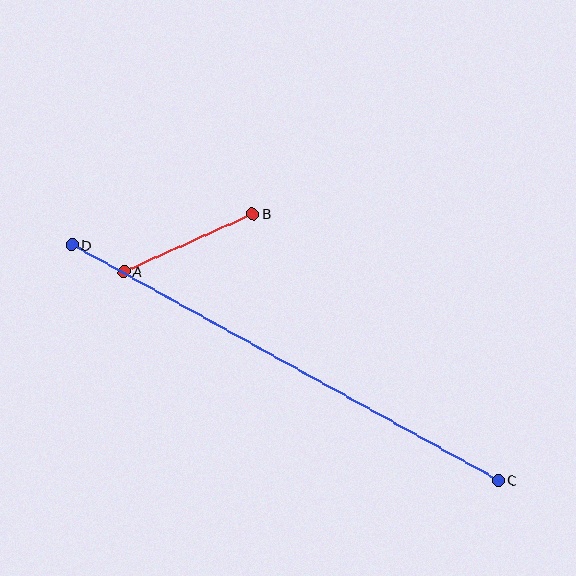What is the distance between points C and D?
The distance is approximately 487 pixels.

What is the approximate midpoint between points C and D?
The midpoint is at approximately (285, 363) pixels.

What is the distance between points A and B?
The distance is approximately 142 pixels.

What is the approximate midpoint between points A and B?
The midpoint is at approximately (188, 242) pixels.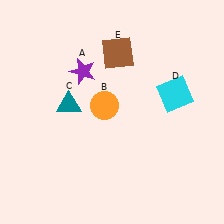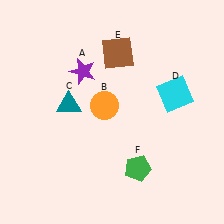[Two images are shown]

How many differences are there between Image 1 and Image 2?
There is 1 difference between the two images.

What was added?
A green pentagon (F) was added in Image 2.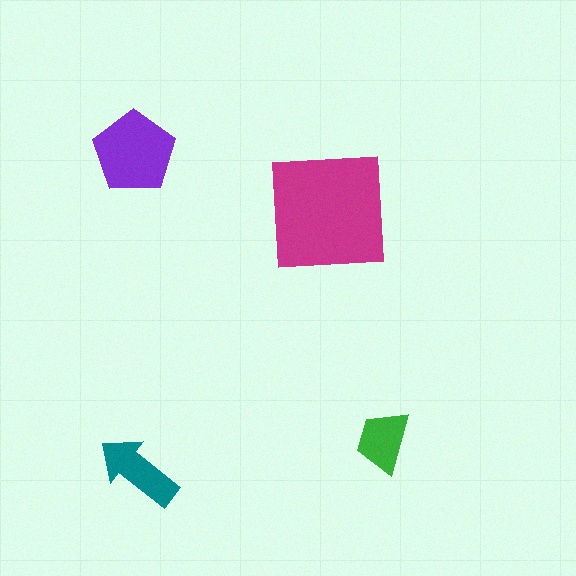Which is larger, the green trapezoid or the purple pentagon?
The purple pentagon.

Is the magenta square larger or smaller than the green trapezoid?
Larger.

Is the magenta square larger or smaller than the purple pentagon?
Larger.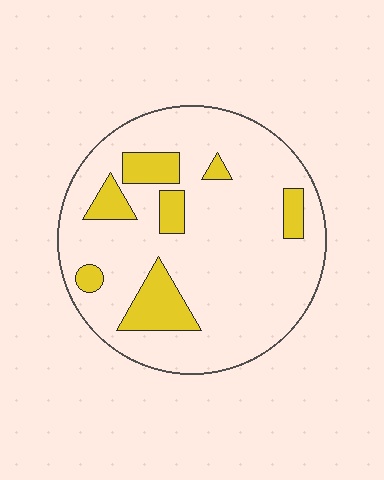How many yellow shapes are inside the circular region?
7.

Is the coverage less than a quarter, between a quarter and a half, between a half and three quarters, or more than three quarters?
Less than a quarter.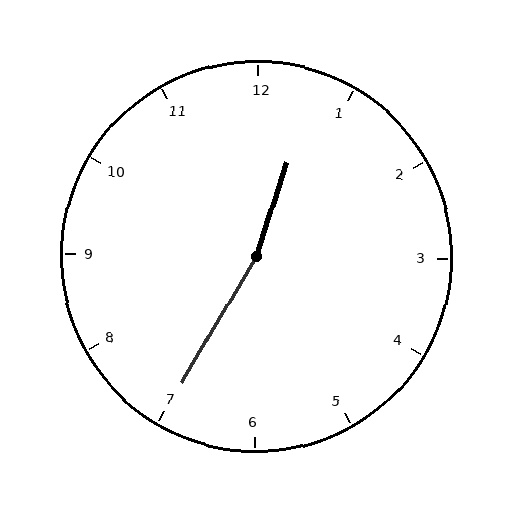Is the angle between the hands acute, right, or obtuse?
It is obtuse.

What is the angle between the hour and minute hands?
Approximately 168 degrees.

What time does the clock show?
12:35.